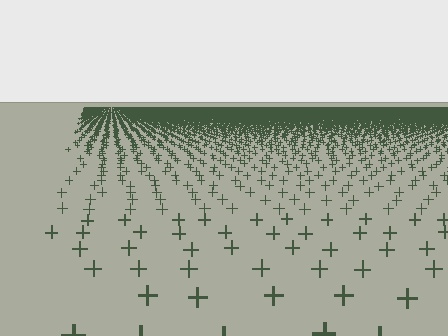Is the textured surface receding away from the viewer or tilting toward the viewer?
The surface is receding away from the viewer. Texture elements get smaller and denser toward the top.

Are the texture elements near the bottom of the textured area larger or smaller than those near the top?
Larger. Near the bottom, elements are closer to the viewer and appear at a bigger on-screen size.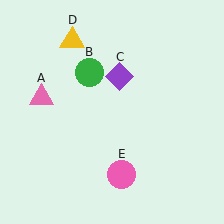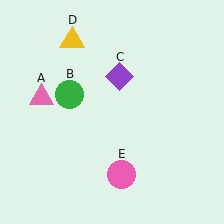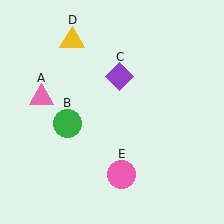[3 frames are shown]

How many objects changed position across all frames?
1 object changed position: green circle (object B).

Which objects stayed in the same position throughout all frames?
Pink triangle (object A) and purple diamond (object C) and yellow triangle (object D) and pink circle (object E) remained stationary.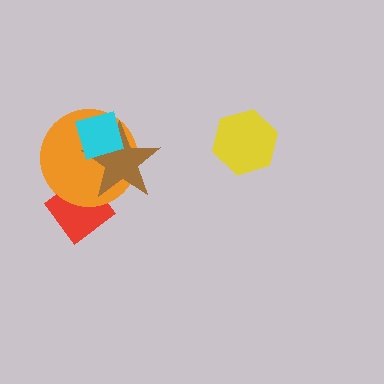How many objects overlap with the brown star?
3 objects overlap with the brown star.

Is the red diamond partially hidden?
Yes, it is partially covered by another shape.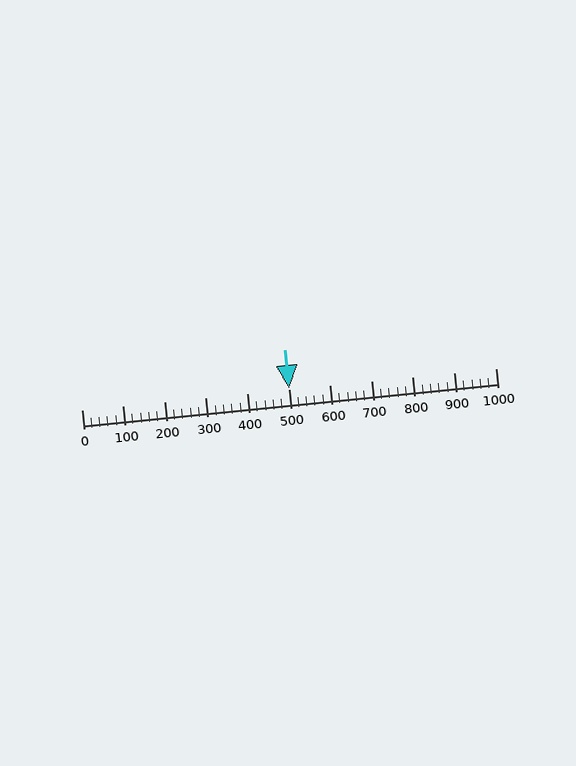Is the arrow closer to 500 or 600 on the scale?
The arrow is closer to 500.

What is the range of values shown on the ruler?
The ruler shows values from 0 to 1000.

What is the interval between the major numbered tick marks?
The major tick marks are spaced 100 units apart.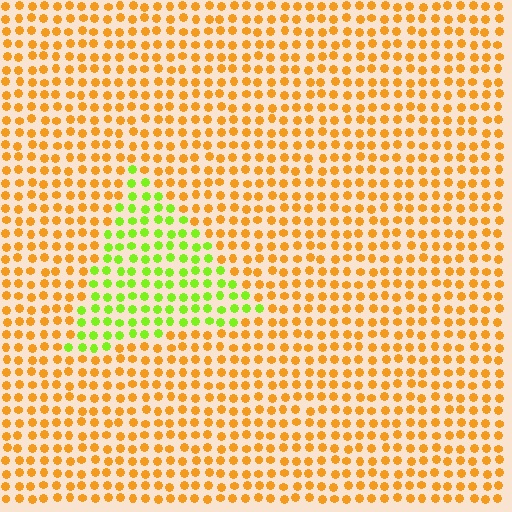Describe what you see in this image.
The image is filled with small orange elements in a uniform arrangement. A triangle-shaped region is visible where the elements are tinted to a slightly different hue, forming a subtle color boundary.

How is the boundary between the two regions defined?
The boundary is defined purely by a slight shift in hue (about 58 degrees). Spacing, size, and orientation are identical on both sides.